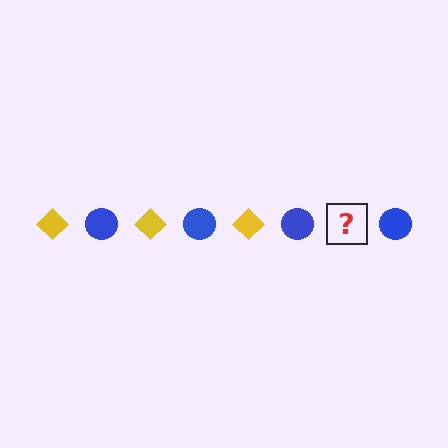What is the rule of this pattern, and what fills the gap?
The rule is that the pattern alternates between yellow diamond and blue circle. The gap should be filled with a yellow diamond.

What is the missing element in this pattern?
The missing element is a yellow diamond.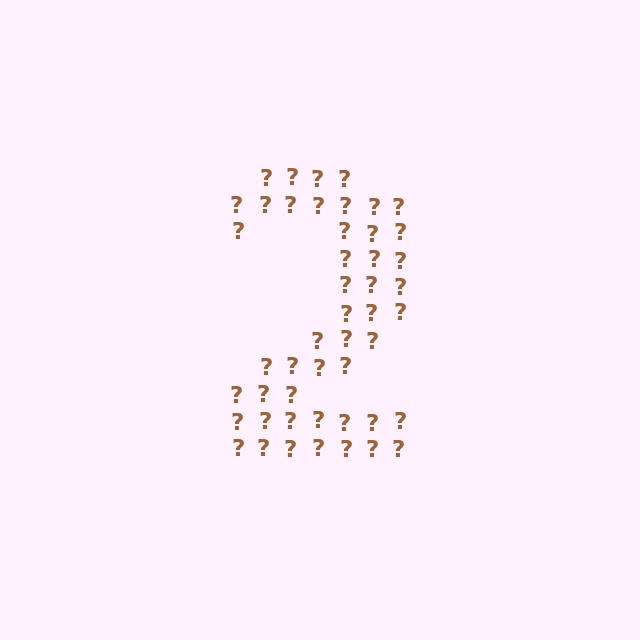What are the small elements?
The small elements are question marks.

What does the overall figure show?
The overall figure shows the digit 2.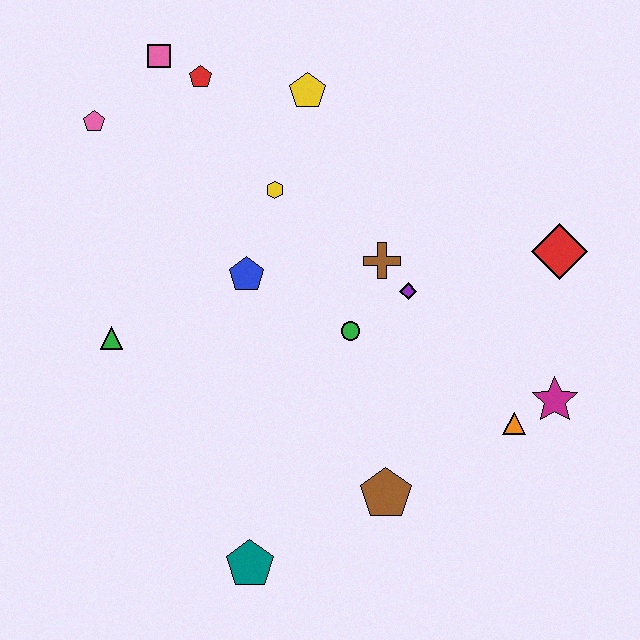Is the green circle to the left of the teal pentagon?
No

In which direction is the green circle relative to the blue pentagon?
The green circle is to the right of the blue pentagon.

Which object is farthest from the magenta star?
The pink pentagon is farthest from the magenta star.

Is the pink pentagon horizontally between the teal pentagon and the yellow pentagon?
No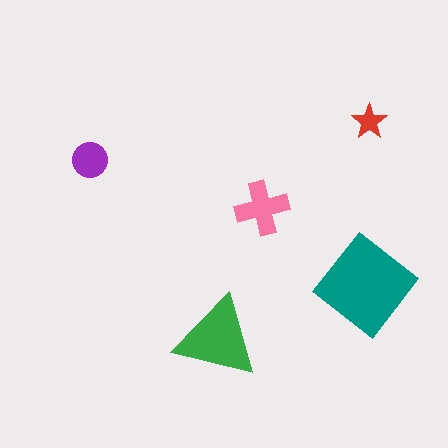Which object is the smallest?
The red star.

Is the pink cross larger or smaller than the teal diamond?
Smaller.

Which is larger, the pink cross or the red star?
The pink cross.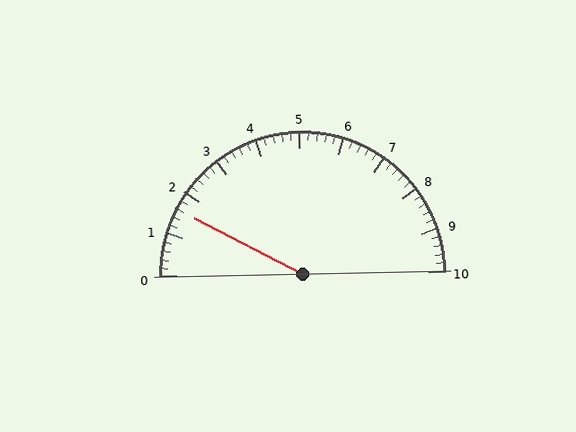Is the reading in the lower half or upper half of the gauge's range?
The reading is in the lower half of the range (0 to 10).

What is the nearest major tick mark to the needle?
The nearest major tick mark is 2.